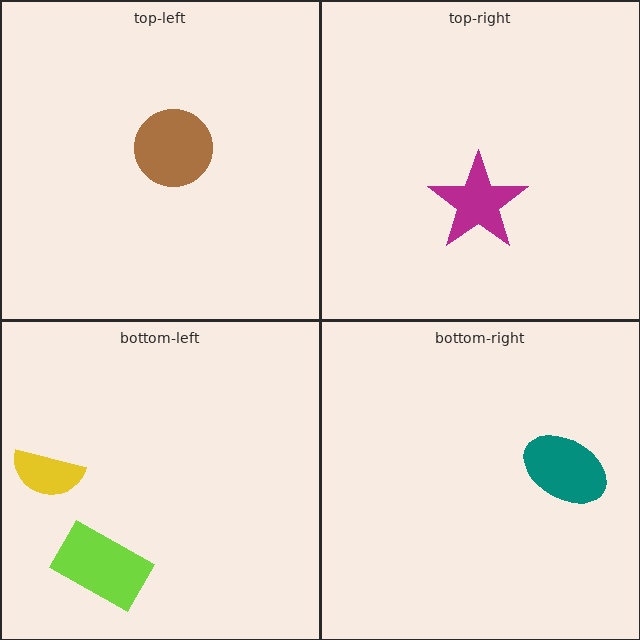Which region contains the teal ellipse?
The bottom-right region.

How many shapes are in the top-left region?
1.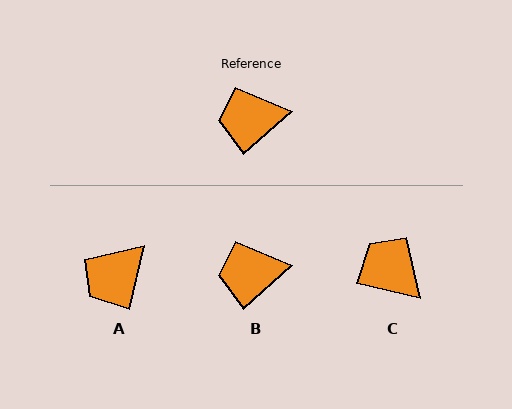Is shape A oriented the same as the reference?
No, it is off by about 36 degrees.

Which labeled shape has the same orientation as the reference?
B.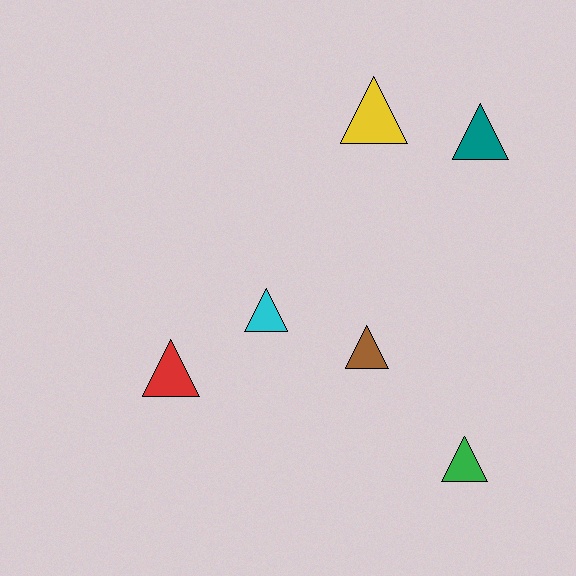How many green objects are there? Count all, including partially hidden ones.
There is 1 green object.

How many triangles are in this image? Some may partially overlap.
There are 6 triangles.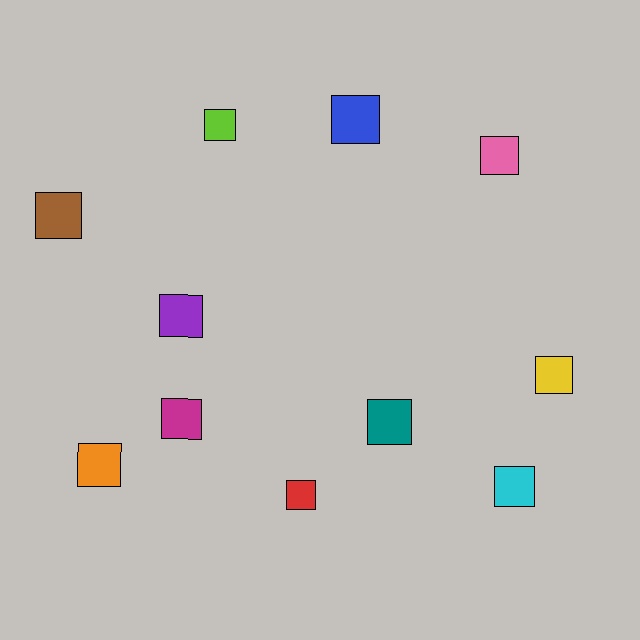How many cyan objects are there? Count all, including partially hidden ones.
There is 1 cyan object.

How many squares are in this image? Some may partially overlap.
There are 11 squares.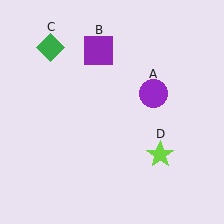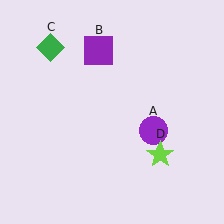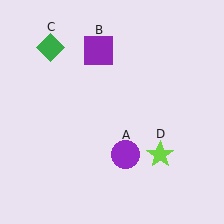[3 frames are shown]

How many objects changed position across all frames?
1 object changed position: purple circle (object A).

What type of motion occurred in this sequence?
The purple circle (object A) rotated clockwise around the center of the scene.